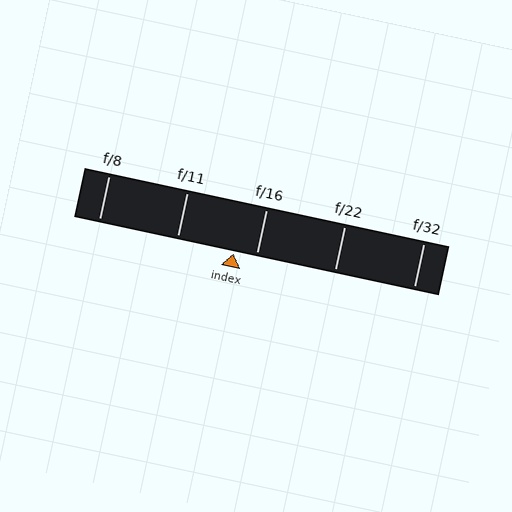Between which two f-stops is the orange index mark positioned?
The index mark is between f/11 and f/16.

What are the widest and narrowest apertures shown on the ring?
The widest aperture shown is f/8 and the narrowest is f/32.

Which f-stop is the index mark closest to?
The index mark is closest to f/16.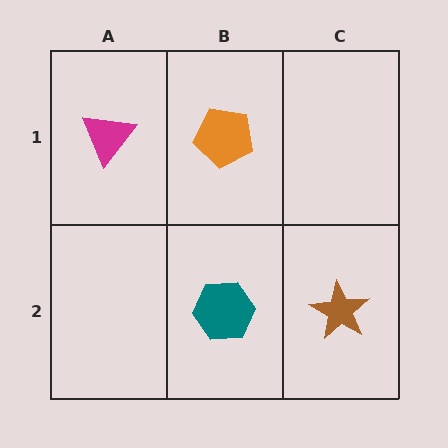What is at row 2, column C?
A brown star.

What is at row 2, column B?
A teal hexagon.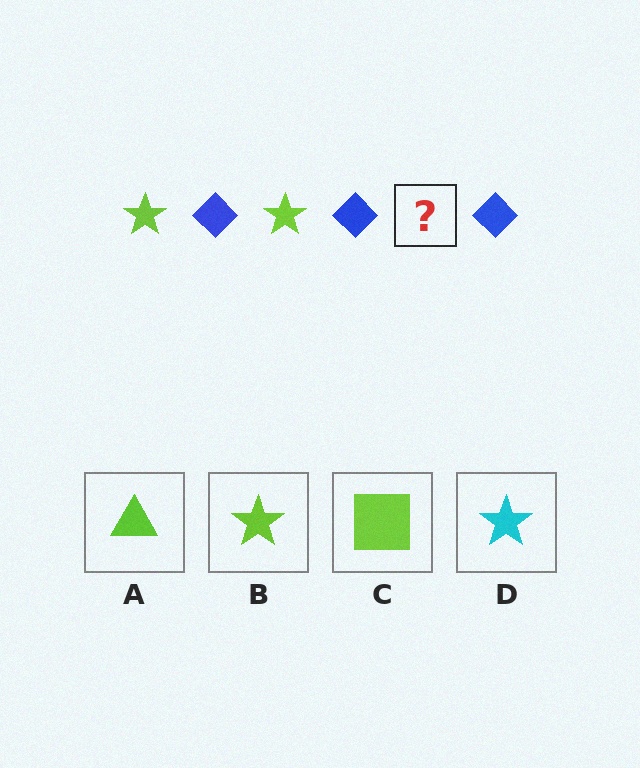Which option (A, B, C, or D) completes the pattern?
B.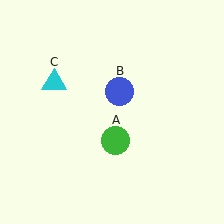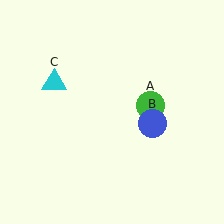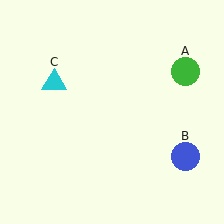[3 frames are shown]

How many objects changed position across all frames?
2 objects changed position: green circle (object A), blue circle (object B).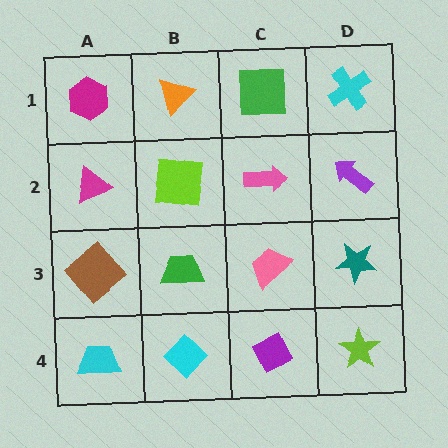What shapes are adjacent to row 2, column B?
An orange triangle (row 1, column B), a green trapezoid (row 3, column B), a magenta triangle (row 2, column A), a pink arrow (row 2, column C).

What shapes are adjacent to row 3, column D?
A purple arrow (row 2, column D), a lime star (row 4, column D), a pink trapezoid (row 3, column C).